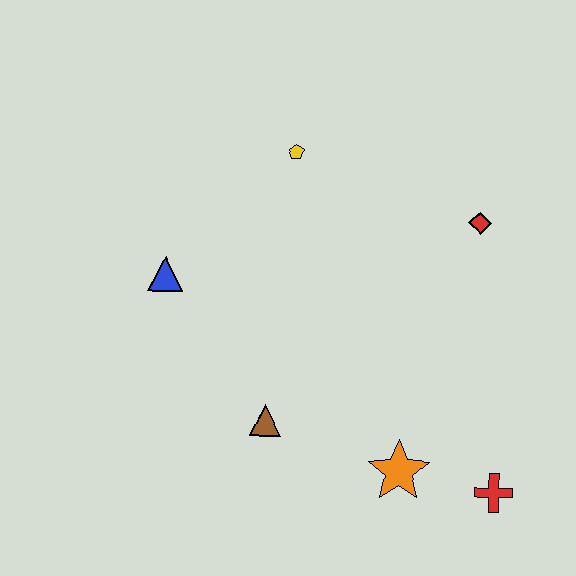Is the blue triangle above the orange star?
Yes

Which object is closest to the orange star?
The red cross is closest to the orange star.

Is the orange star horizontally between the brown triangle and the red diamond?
Yes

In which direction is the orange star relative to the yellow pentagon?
The orange star is below the yellow pentagon.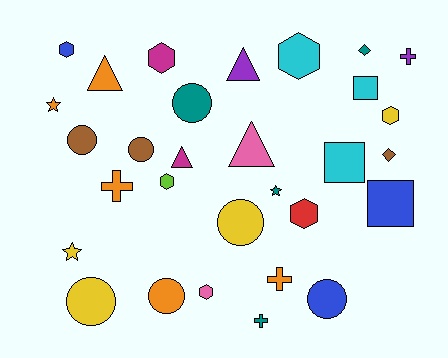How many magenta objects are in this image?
There are 2 magenta objects.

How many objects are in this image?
There are 30 objects.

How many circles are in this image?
There are 7 circles.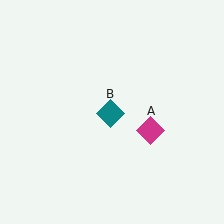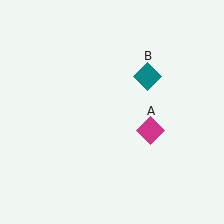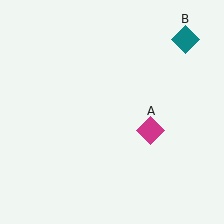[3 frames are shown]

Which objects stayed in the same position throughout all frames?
Magenta diamond (object A) remained stationary.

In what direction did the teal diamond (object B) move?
The teal diamond (object B) moved up and to the right.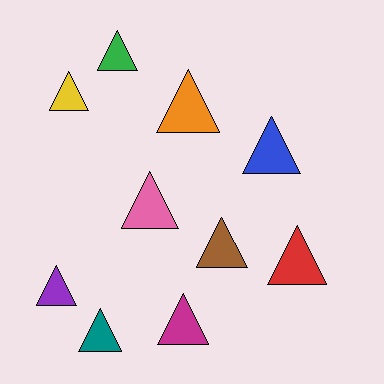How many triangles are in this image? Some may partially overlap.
There are 10 triangles.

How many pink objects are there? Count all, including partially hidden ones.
There is 1 pink object.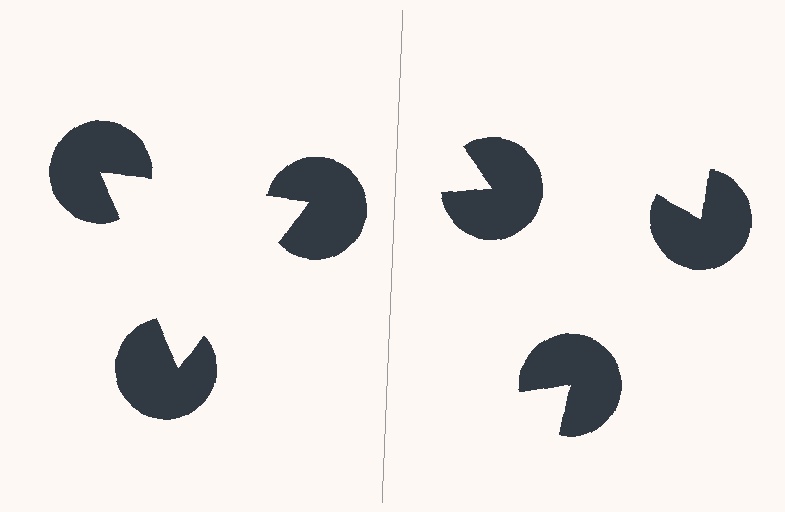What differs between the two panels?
The pac-man discs are positioned identically on both sides; only the wedge orientations differ. On the left they align to a triangle; on the right they are misaligned.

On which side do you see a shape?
An illusory triangle appears on the left side. On the right side the wedge cuts are rotated, so no coherent shape forms.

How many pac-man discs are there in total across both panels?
6 — 3 on each side.